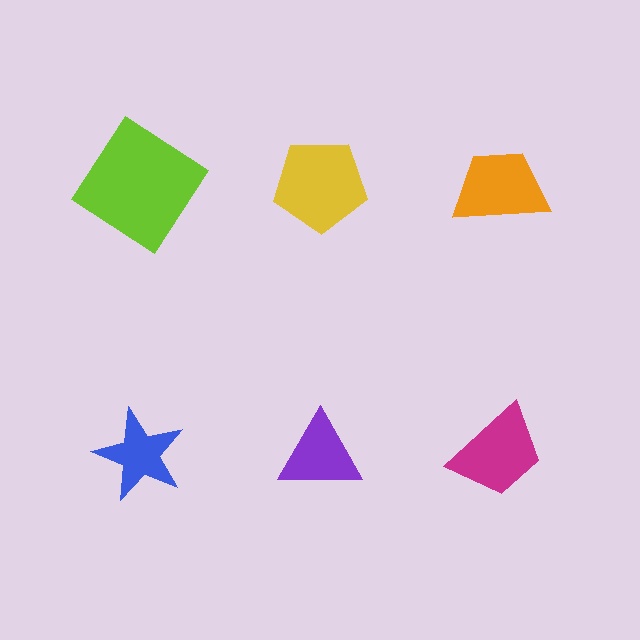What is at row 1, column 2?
A yellow pentagon.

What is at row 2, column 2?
A purple triangle.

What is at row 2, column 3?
A magenta trapezoid.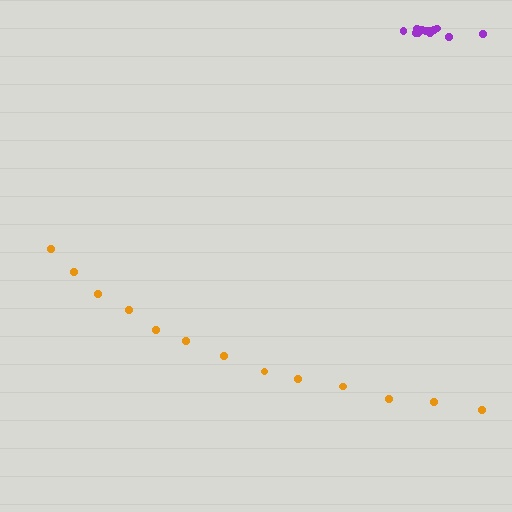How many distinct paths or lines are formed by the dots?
There are 2 distinct paths.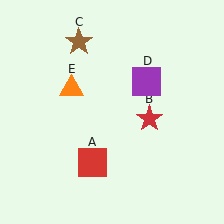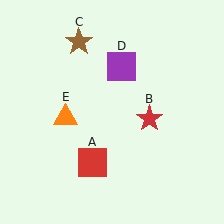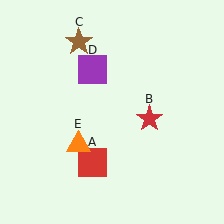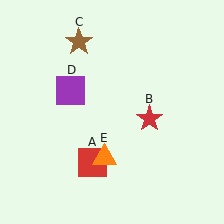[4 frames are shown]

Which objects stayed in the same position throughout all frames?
Red square (object A) and red star (object B) and brown star (object C) remained stationary.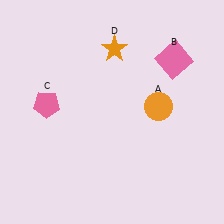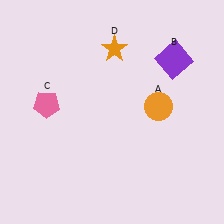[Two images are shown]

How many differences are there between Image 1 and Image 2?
There is 1 difference between the two images.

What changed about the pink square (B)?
In Image 1, B is pink. In Image 2, it changed to purple.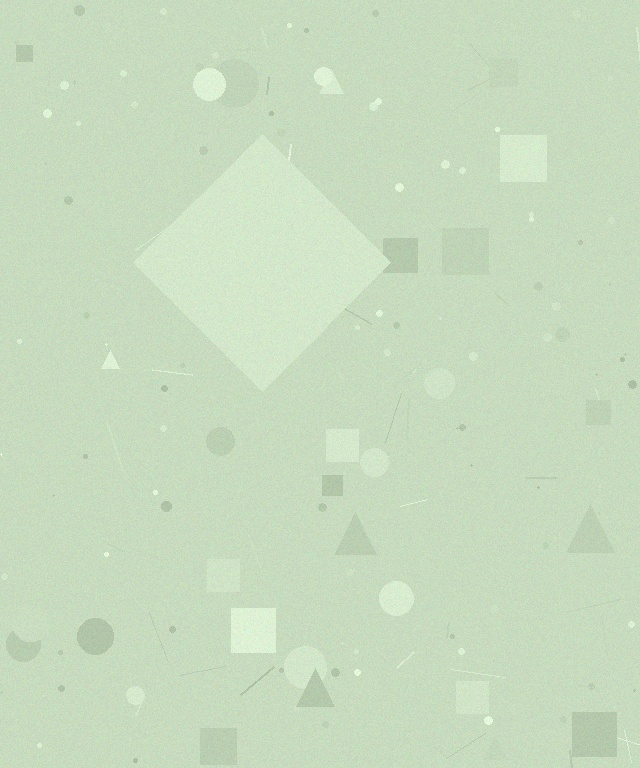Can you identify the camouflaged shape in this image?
The camouflaged shape is a diamond.